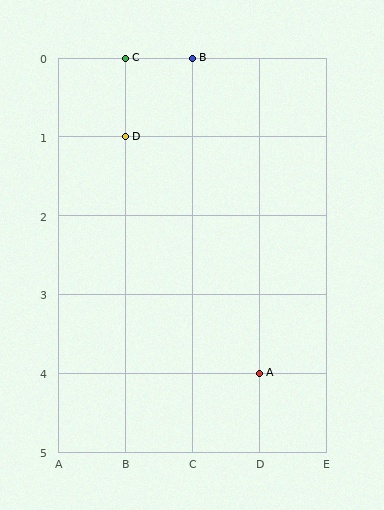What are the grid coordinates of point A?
Point A is at grid coordinates (D, 4).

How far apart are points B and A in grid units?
Points B and A are 1 column and 4 rows apart (about 4.1 grid units diagonally).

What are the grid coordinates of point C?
Point C is at grid coordinates (B, 0).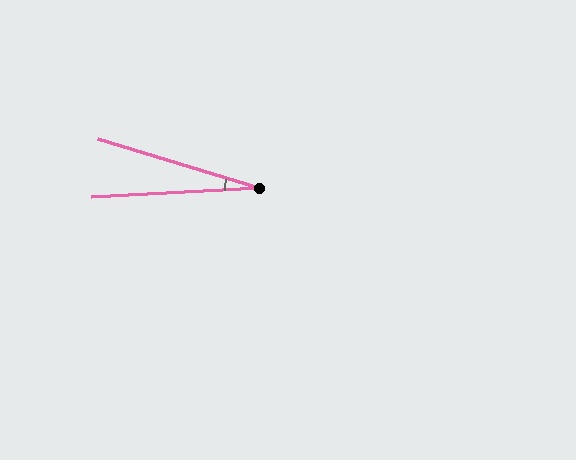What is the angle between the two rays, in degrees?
Approximately 20 degrees.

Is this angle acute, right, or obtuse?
It is acute.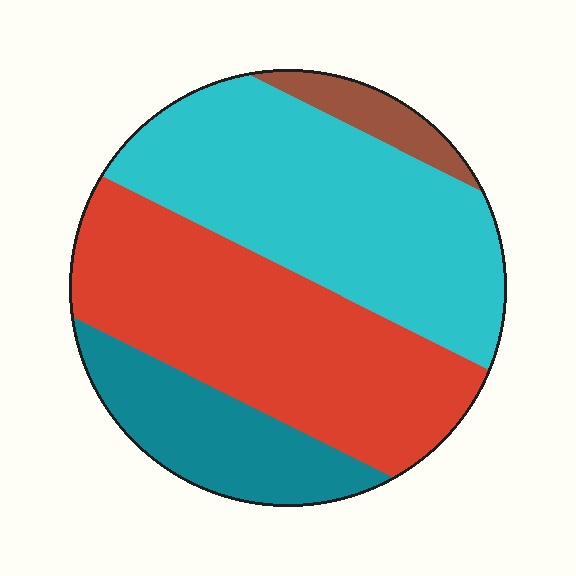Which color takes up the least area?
Brown, at roughly 5%.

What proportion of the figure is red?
Red covers around 40% of the figure.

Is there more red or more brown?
Red.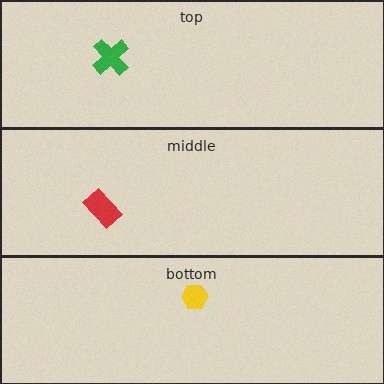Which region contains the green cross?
The top region.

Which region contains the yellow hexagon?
The bottom region.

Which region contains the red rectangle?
The middle region.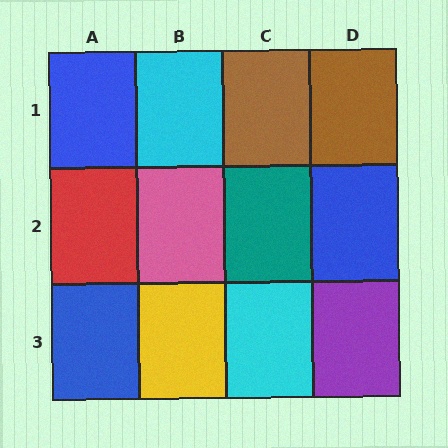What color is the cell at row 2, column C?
Teal.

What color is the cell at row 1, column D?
Brown.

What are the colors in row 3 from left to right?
Blue, yellow, cyan, purple.